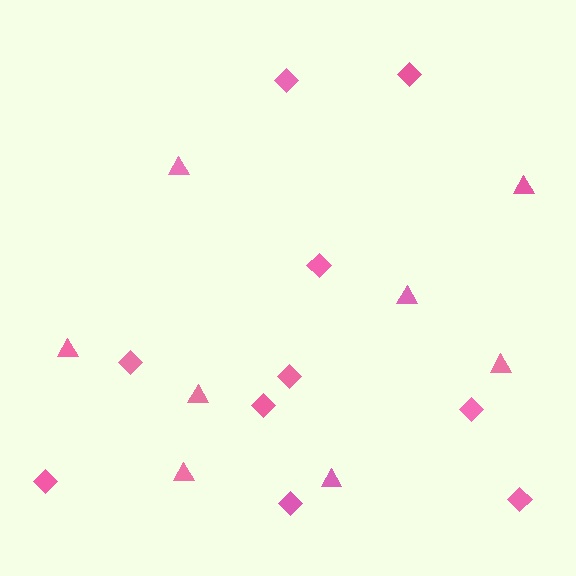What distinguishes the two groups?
There are 2 groups: one group of diamonds (10) and one group of triangles (8).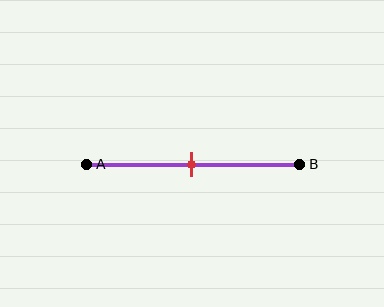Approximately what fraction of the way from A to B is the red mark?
The red mark is approximately 50% of the way from A to B.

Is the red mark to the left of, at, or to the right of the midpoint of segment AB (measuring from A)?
The red mark is approximately at the midpoint of segment AB.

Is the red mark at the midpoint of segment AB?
Yes, the mark is approximately at the midpoint.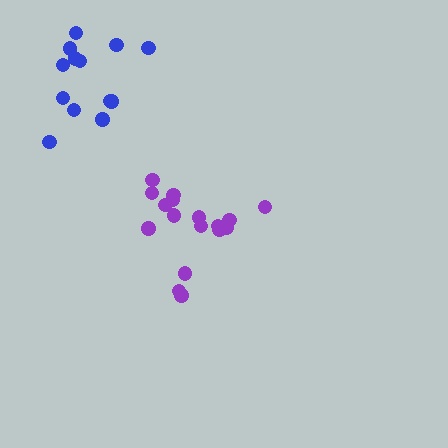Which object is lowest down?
The purple cluster is bottommost.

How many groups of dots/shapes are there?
There are 2 groups.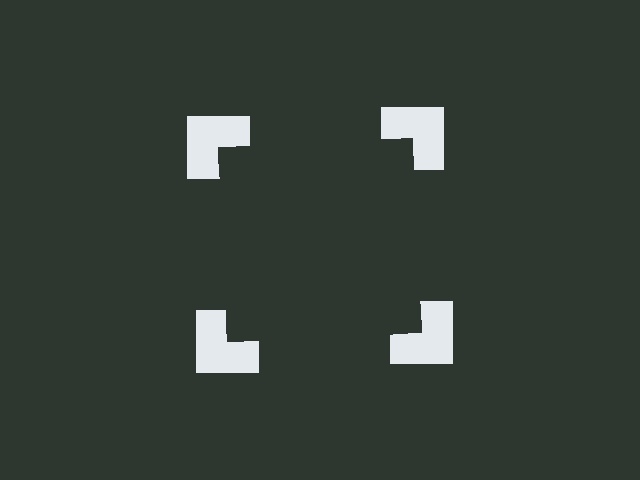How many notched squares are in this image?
There are 4 — one at each vertex of the illusory square.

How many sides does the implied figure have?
4 sides.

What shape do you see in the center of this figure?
An illusory square — its edges are inferred from the aligned wedge cuts in the notched squares, not physically drawn.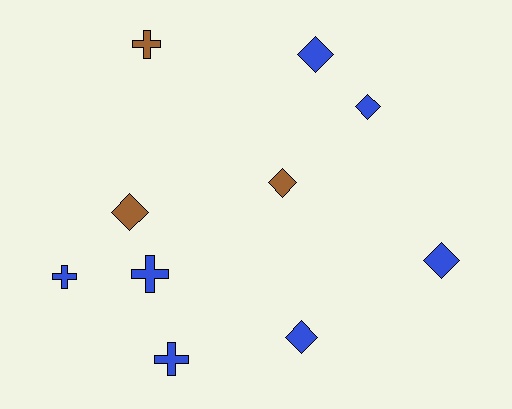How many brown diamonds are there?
There are 2 brown diamonds.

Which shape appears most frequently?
Diamond, with 6 objects.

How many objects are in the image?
There are 10 objects.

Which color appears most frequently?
Blue, with 7 objects.